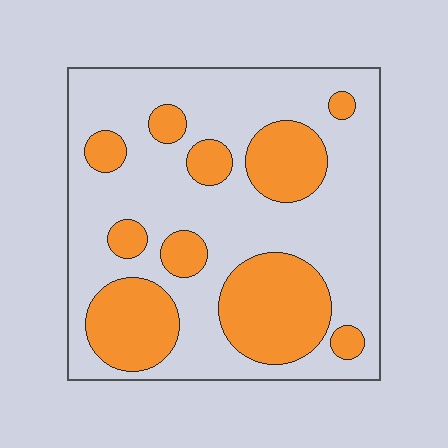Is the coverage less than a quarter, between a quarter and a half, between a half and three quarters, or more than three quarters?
Between a quarter and a half.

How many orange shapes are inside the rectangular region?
10.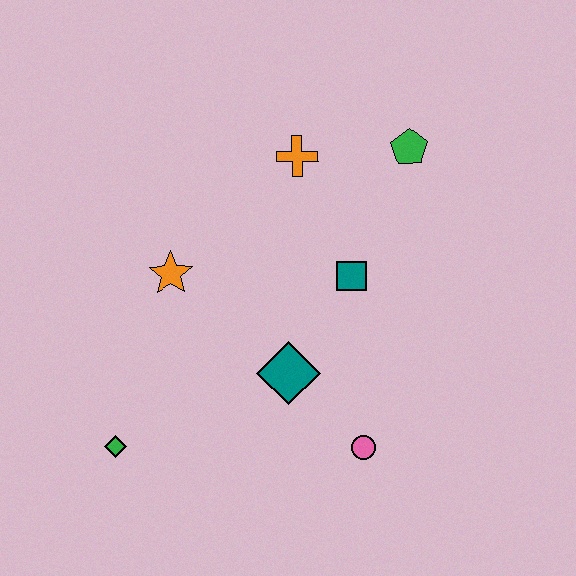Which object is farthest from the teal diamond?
The green pentagon is farthest from the teal diamond.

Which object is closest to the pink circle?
The teal diamond is closest to the pink circle.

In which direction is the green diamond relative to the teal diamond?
The green diamond is to the left of the teal diamond.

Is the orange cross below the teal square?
No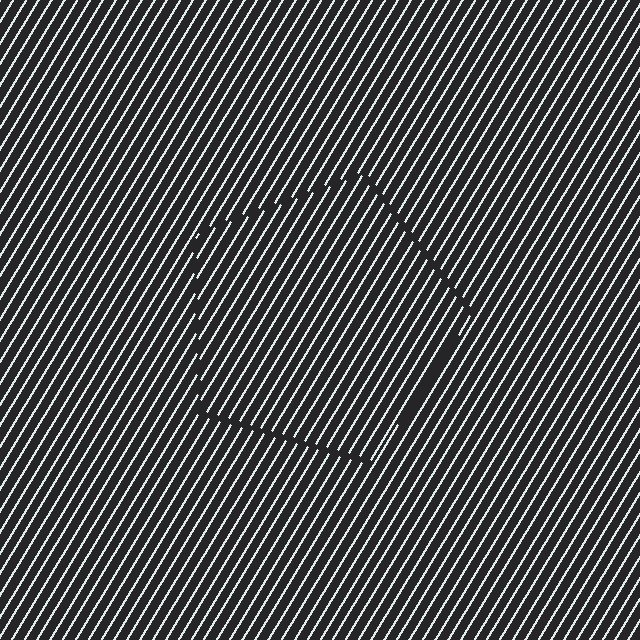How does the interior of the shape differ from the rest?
The interior of the shape contains the same grating, shifted by half a period — the contour is defined by the phase discontinuity where line-ends from the inner and outer gratings abut.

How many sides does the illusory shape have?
5 sides — the line-ends trace a pentagon.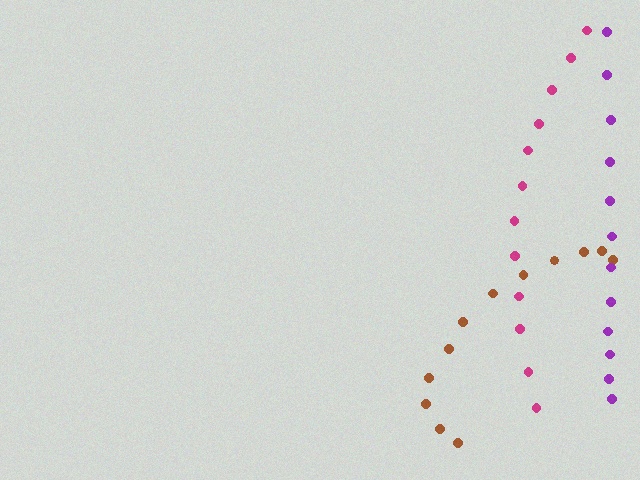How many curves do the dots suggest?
There are 3 distinct paths.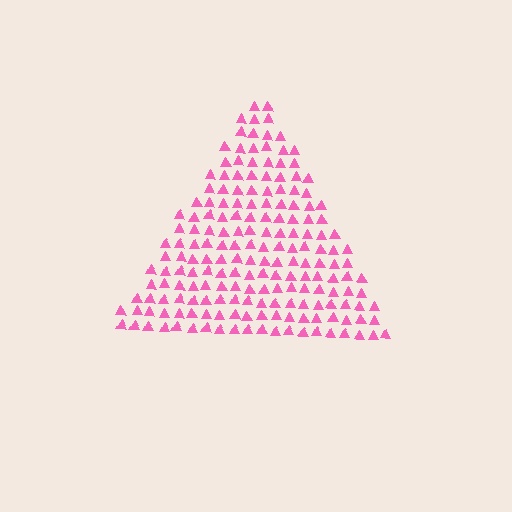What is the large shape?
The large shape is a triangle.